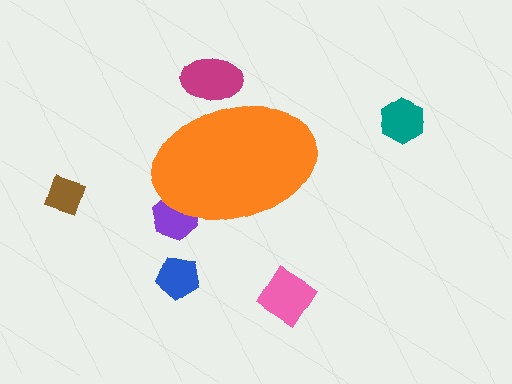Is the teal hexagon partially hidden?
No, the teal hexagon is fully visible.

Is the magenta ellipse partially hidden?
Yes, the magenta ellipse is partially hidden behind the orange ellipse.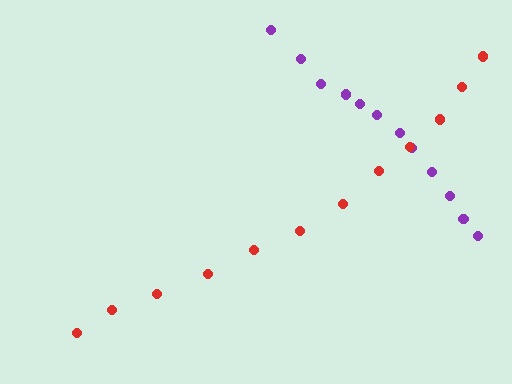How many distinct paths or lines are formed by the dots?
There are 2 distinct paths.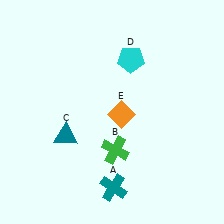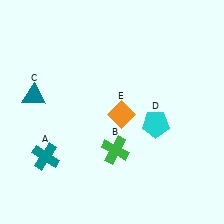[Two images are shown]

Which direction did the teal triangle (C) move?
The teal triangle (C) moved up.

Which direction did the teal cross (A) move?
The teal cross (A) moved left.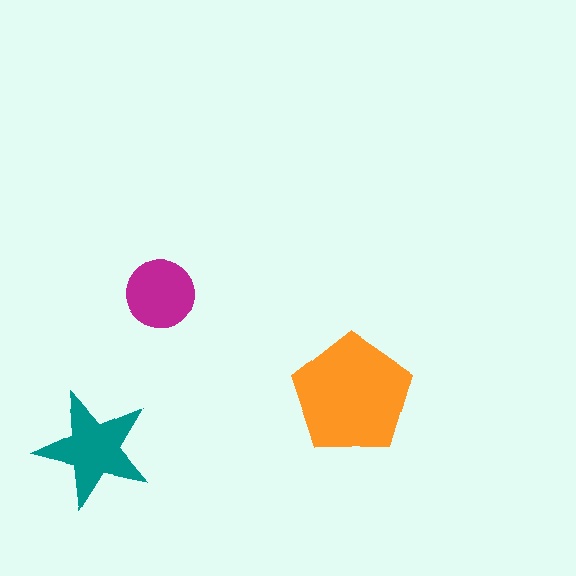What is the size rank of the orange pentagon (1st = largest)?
1st.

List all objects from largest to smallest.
The orange pentagon, the teal star, the magenta circle.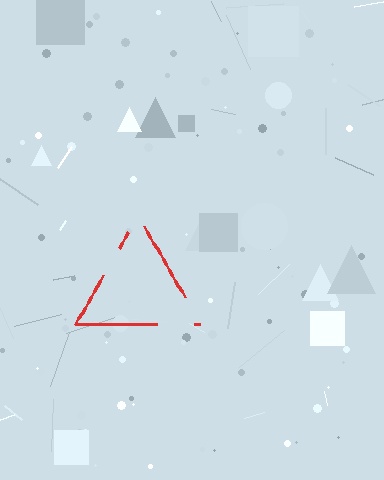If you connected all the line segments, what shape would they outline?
They would outline a triangle.